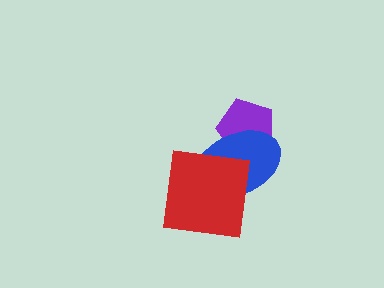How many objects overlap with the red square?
1 object overlaps with the red square.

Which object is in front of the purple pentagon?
The blue ellipse is in front of the purple pentagon.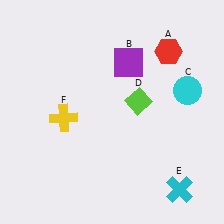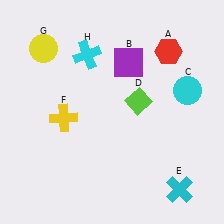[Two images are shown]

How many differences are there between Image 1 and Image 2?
There are 2 differences between the two images.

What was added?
A yellow circle (G), a cyan cross (H) were added in Image 2.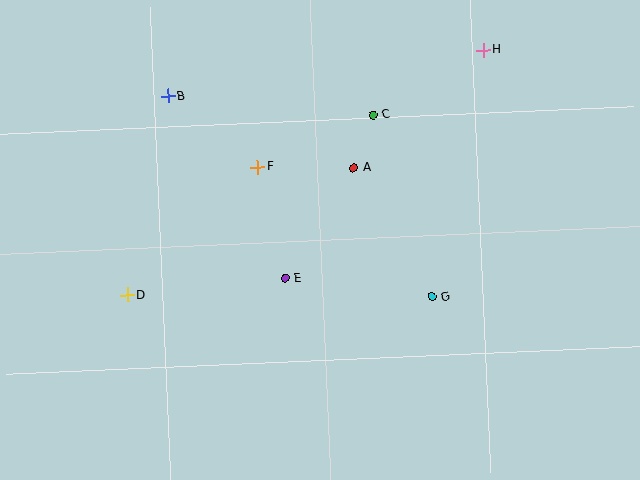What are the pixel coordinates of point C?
Point C is at (373, 115).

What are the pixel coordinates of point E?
Point E is at (285, 278).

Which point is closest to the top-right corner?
Point H is closest to the top-right corner.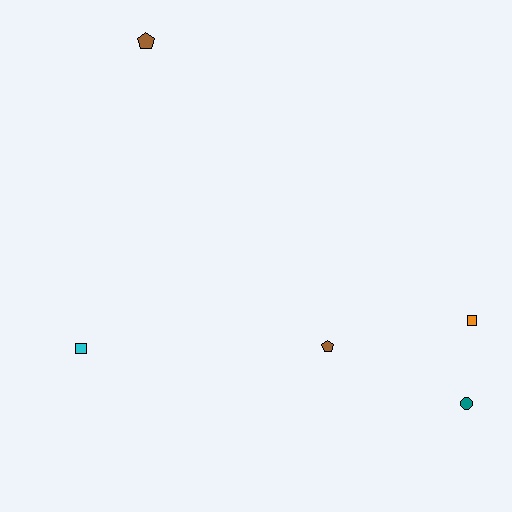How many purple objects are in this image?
There are no purple objects.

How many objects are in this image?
There are 5 objects.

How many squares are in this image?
There are 2 squares.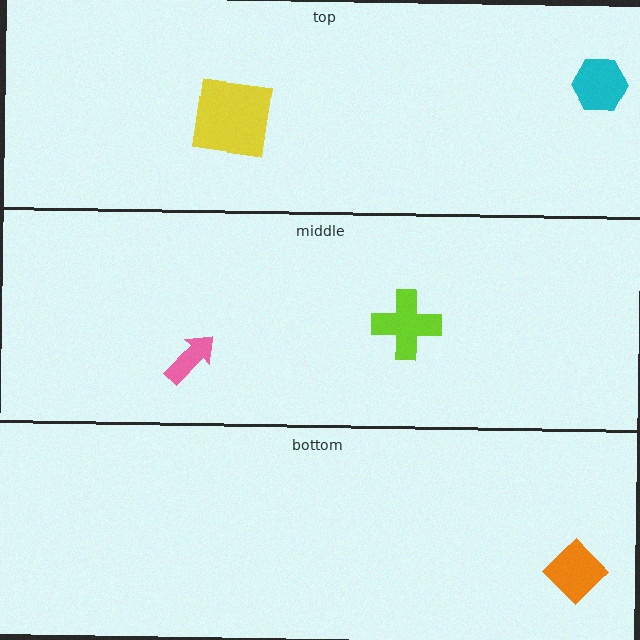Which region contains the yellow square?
The top region.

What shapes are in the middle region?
The pink arrow, the lime cross.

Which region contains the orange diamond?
The bottom region.